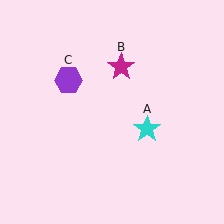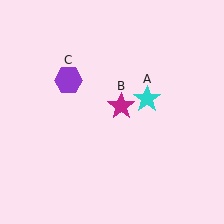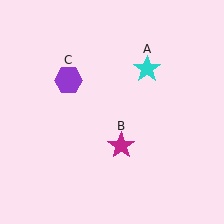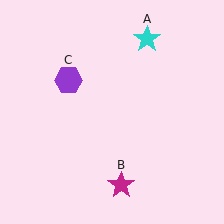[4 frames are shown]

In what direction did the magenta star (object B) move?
The magenta star (object B) moved down.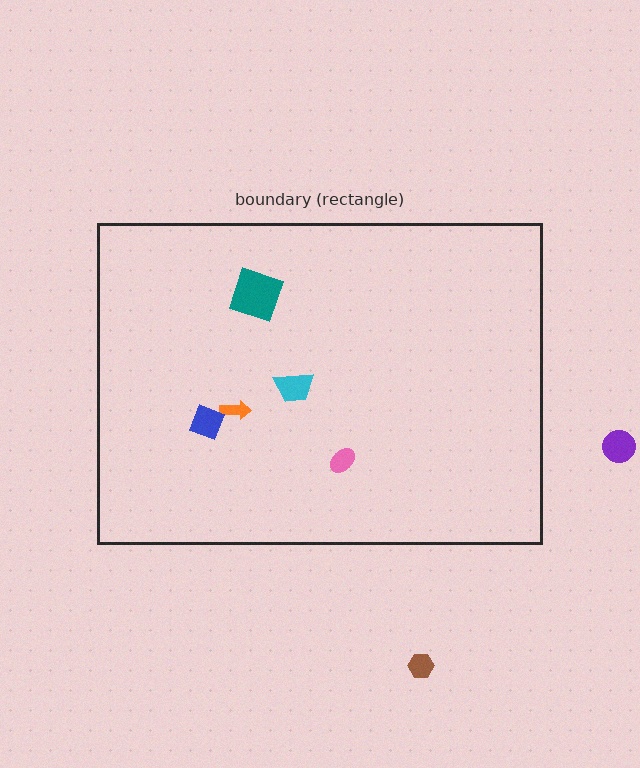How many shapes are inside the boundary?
5 inside, 2 outside.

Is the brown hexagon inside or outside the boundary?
Outside.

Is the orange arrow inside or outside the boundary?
Inside.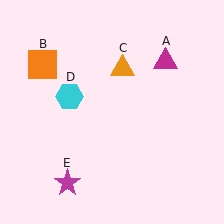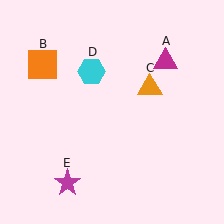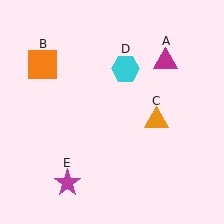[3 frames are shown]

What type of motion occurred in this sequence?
The orange triangle (object C), cyan hexagon (object D) rotated clockwise around the center of the scene.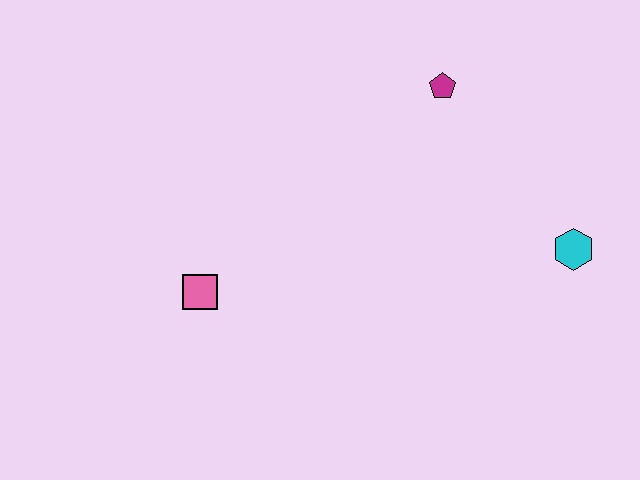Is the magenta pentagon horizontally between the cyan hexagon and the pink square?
Yes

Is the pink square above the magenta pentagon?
No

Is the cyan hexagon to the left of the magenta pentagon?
No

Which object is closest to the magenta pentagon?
The cyan hexagon is closest to the magenta pentagon.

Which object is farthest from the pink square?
The cyan hexagon is farthest from the pink square.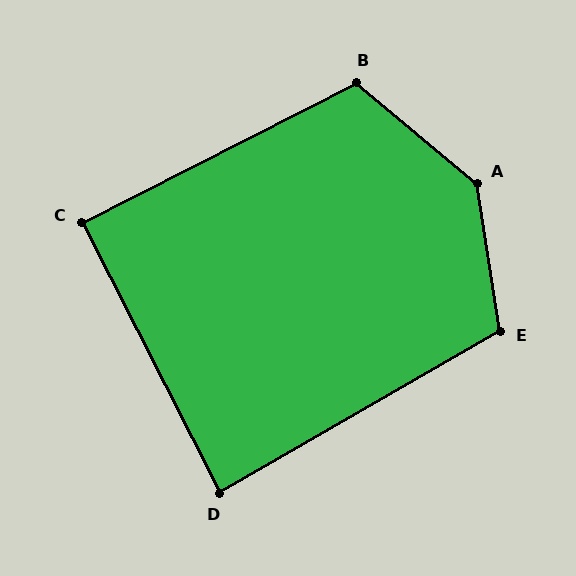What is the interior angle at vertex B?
Approximately 113 degrees (obtuse).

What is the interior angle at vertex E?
Approximately 111 degrees (obtuse).